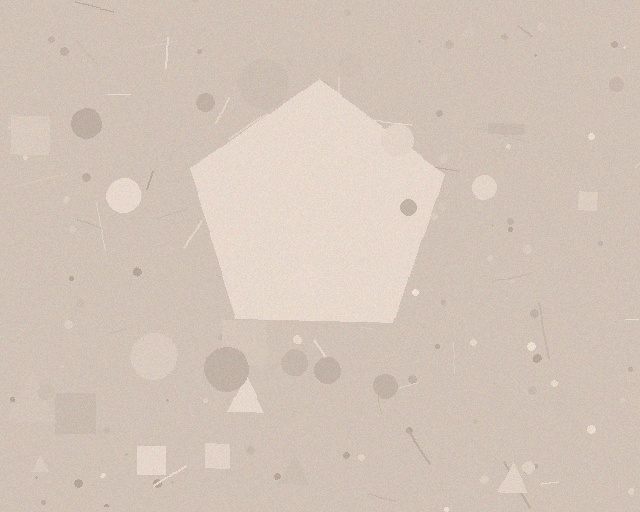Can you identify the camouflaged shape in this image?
The camouflaged shape is a pentagon.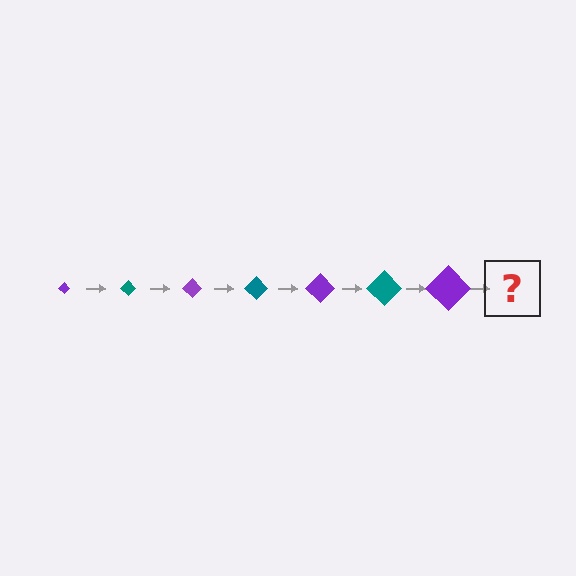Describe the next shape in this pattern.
It should be a teal diamond, larger than the previous one.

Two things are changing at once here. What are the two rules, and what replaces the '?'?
The two rules are that the diamond grows larger each step and the color cycles through purple and teal. The '?' should be a teal diamond, larger than the previous one.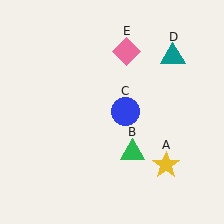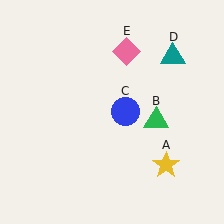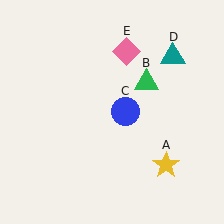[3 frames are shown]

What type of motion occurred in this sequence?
The green triangle (object B) rotated counterclockwise around the center of the scene.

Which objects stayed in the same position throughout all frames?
Yellow star (object A) and blue circle (object C) and teal triangle (object D) and pink diamond (object E) remained stationary.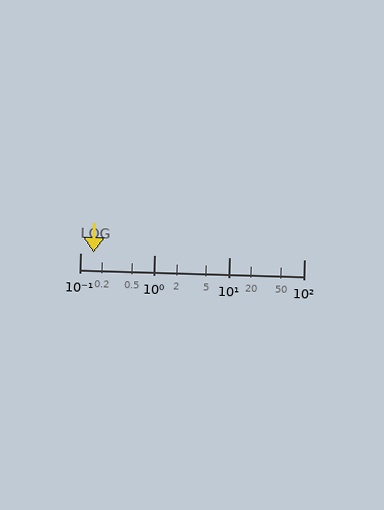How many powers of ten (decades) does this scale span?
The scale spans 3 decades, from 0.1 to 100.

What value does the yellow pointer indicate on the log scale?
The pointer indicates approximately 0.15.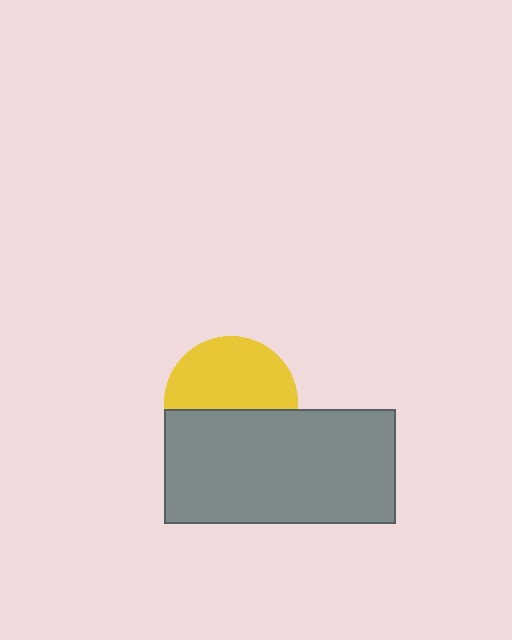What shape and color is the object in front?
The object in front is a gray rectangle.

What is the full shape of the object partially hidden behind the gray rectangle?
The partially hidden object is a yellow circle.